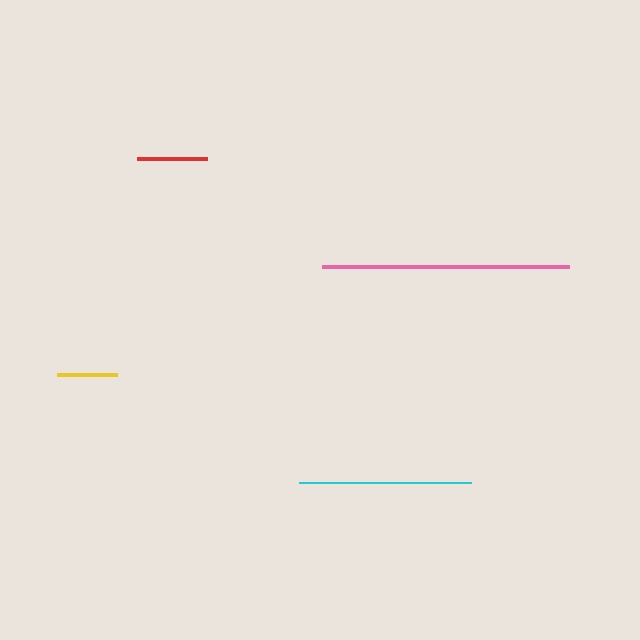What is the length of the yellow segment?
The yellow segment is approximately 60 pixels long.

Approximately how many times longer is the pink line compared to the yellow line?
The pink line is approximately 4.1 times the length of the yellow line.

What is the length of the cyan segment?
The cyan segment is approximately 173 pixels long.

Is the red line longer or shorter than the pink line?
The pink line is longer than the red line.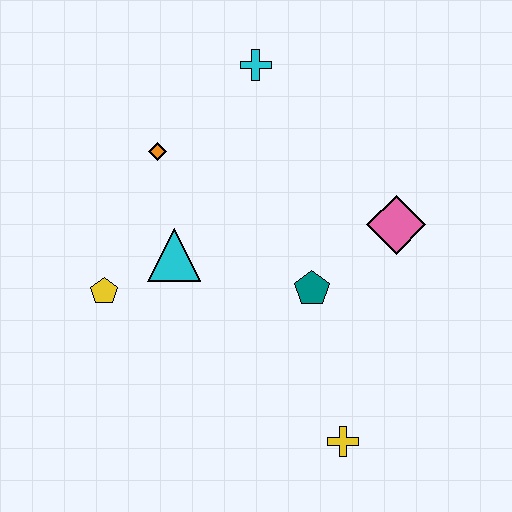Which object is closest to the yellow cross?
The teal pentagon is closest to the yellow cross.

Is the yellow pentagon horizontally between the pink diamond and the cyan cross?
No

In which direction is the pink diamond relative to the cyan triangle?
The pink diamond is to the right of the cyan triangle.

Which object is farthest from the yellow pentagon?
The pink diamond is farthest from the yellow pentagon.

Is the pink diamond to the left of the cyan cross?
No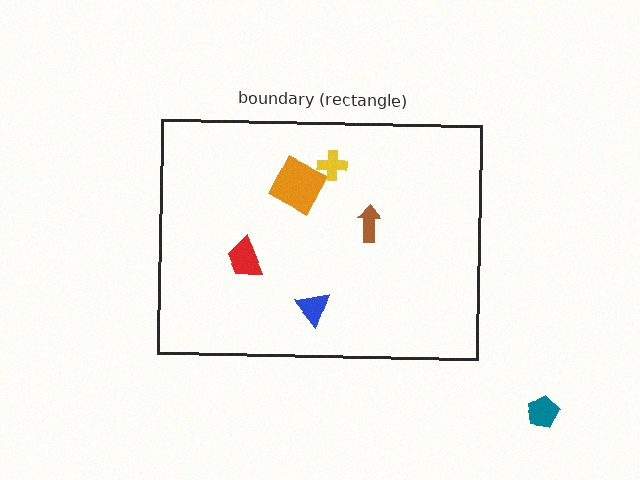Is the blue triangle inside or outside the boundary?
Inside.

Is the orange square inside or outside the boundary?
Inside.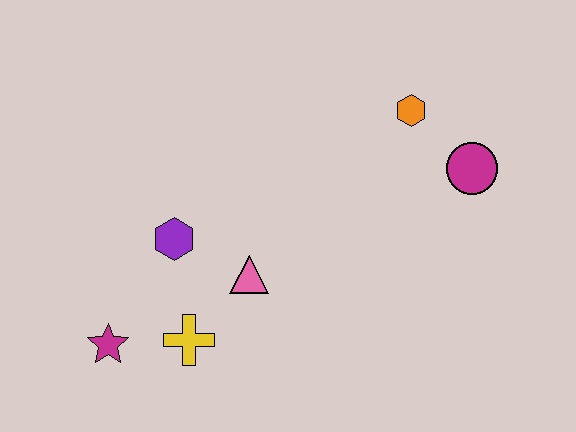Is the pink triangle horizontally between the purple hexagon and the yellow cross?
No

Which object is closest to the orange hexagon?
The magenta circle is closest to the orange hexagon.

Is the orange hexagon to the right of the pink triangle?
Yes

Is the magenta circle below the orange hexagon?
Yes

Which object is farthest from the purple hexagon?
The magenta circle is farthest from the purple hexagon.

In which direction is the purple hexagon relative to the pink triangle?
The purple hexagon is to the left of the pink triangle.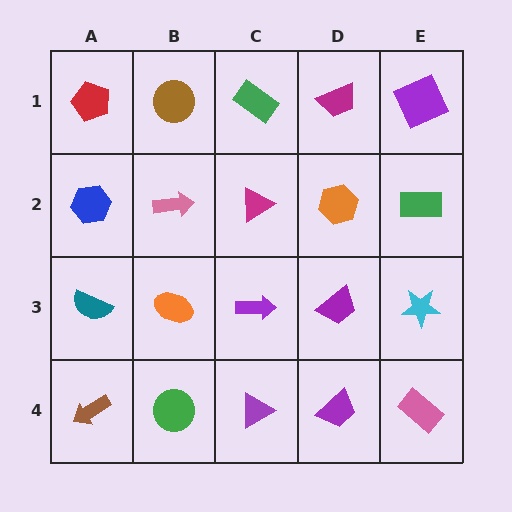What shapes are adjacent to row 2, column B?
A brown circle (row 1, column B), an orange ellipse (row 3, column B), a blue hexagon (row 2, column A), a magenta triangle (row 2, column C).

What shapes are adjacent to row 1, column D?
An orange hexagon (row 2, column D), a green rectangle (row 1, column C), a purple square (row 1, column E).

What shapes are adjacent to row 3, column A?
A blue hexagon (row 2, column A), a brown arrow (row 4, column A), an orange ellipse (row 3, column B).